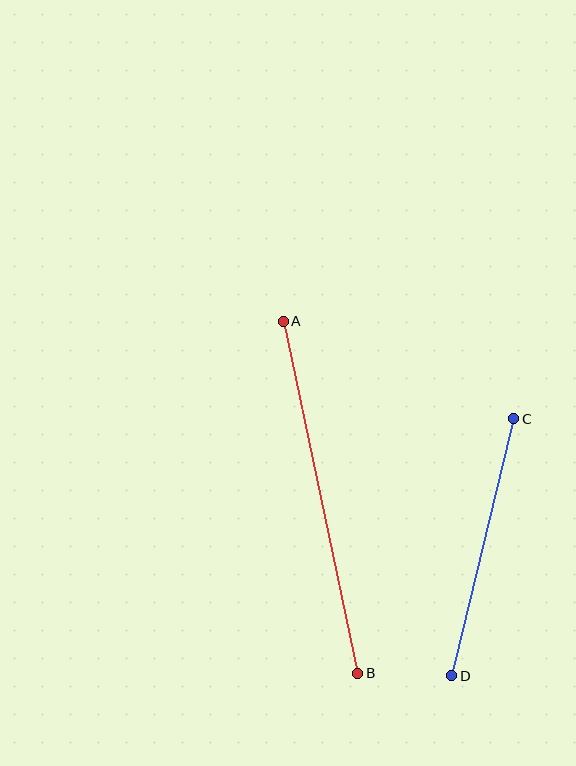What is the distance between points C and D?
The distance is approximately 265 pixels.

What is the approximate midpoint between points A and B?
The midpoint is at approximately (321, 497) pixels.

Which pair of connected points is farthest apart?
Points A and B are farthest apart.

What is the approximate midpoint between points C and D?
The midpoint is at approximately (483, 547) pixels.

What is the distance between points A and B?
The distance is approximately 360 pixels.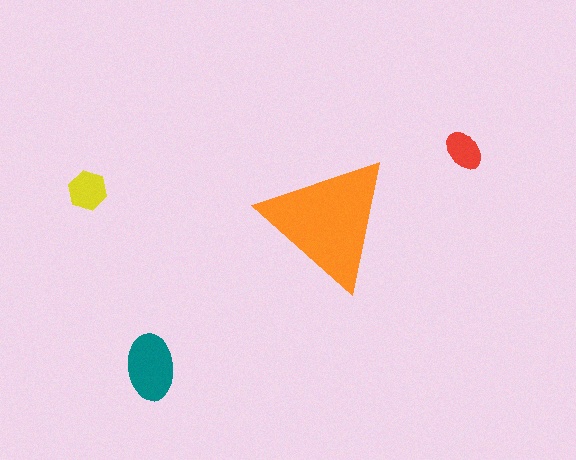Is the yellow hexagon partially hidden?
No, the yellow hexagon is fully visible.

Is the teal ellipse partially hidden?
No, the teal ellipse is fully visible.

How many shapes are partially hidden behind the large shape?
0 shapes are partially hidden.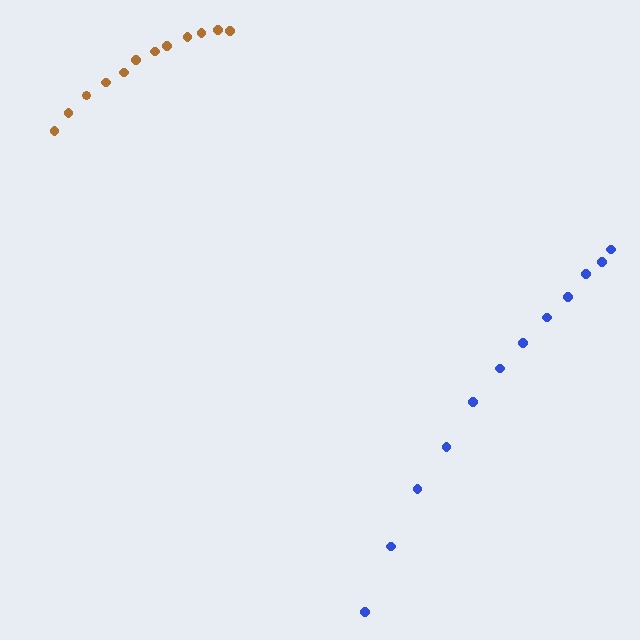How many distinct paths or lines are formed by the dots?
There are 2 distinct paths.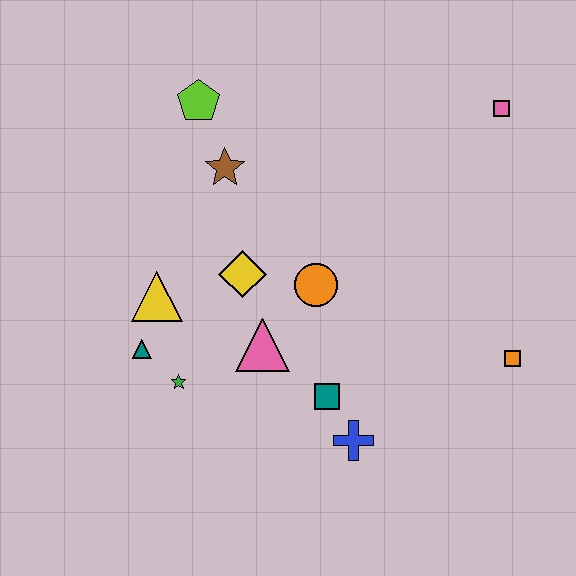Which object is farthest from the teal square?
The pink square is farthest from the teal square.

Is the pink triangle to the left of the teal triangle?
No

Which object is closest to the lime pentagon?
The brown star is closest to the lime pentagon.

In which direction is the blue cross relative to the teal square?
The blue cross is below the teal square.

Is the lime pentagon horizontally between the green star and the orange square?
Yes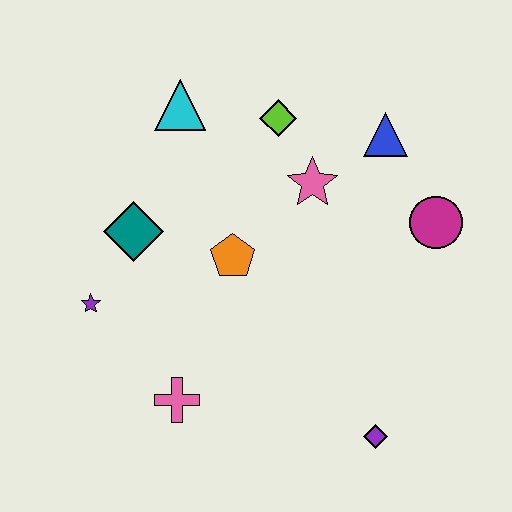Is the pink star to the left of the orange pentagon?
No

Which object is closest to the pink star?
The lime diamond is closest to the pink star.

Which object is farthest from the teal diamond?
The purple diamond is farthest from the teal diamond.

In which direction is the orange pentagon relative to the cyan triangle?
The orange pentagon is below the cyan triangle.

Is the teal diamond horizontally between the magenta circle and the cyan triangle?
No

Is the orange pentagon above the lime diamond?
No